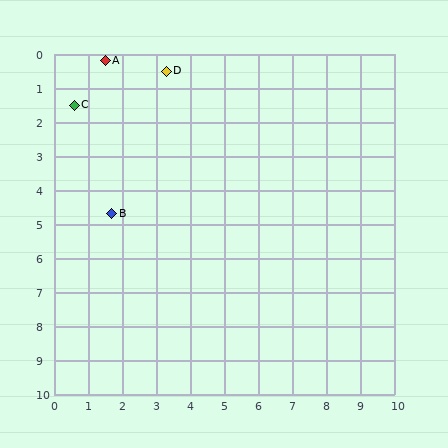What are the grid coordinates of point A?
Point A is at approximately (1.5, 0.2).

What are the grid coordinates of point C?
Point C is at approximately (0.6, 1.5).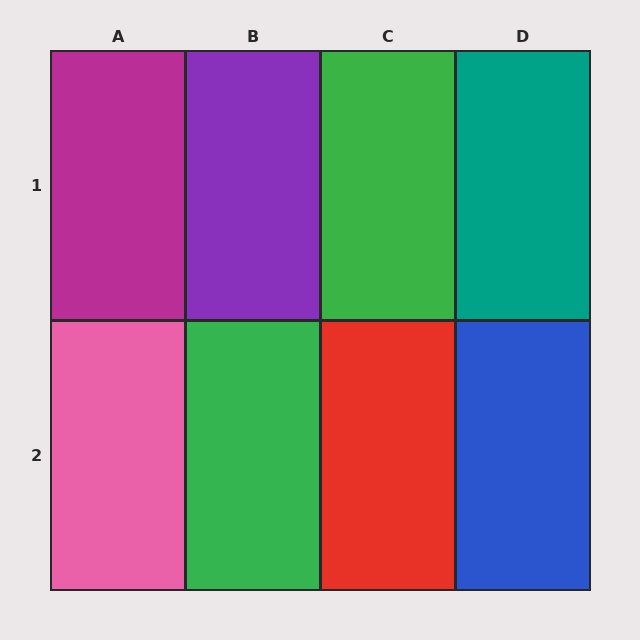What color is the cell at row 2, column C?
Red.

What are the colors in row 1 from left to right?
Magenta, purple, green, teal.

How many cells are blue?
1 cell is blue.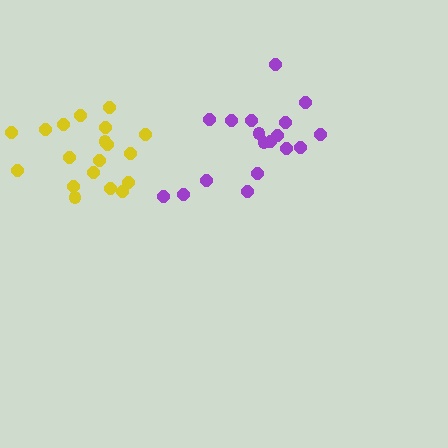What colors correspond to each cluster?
The clusters are colored: yellow, purple.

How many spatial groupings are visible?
There are 2 spatial groupings.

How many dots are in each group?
Group 1: 19 dots, Group 2: 18 dots (37 total).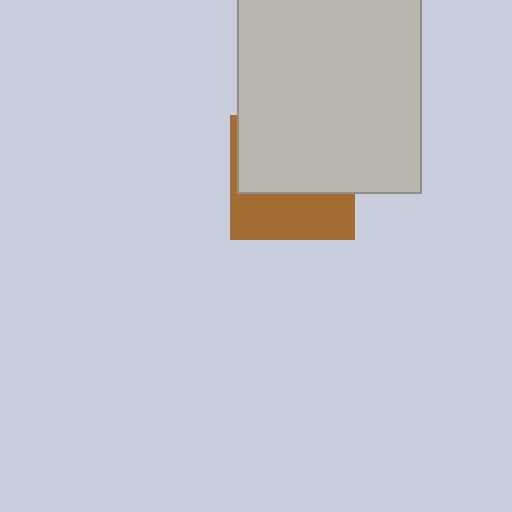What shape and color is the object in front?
The object in front is a light gray rectangle.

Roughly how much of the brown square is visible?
A small part of it is visible (roughly 41%).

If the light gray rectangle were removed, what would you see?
You would see the complete brown square.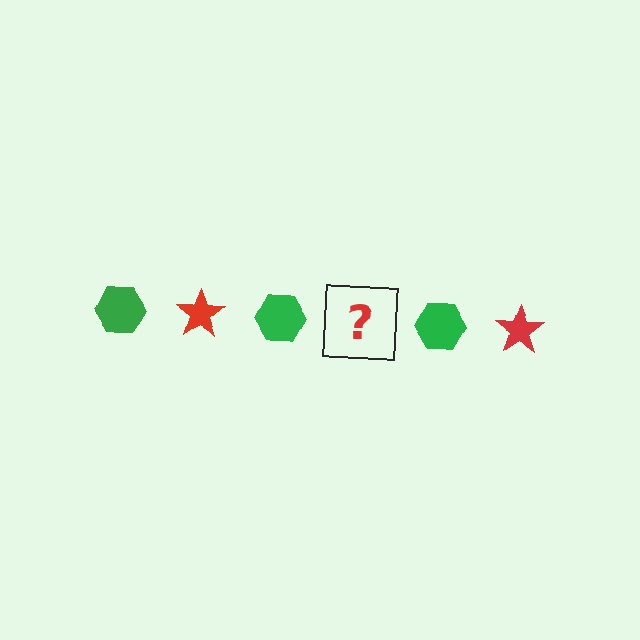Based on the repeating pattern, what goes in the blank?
The blank should be a red star.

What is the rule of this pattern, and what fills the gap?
The rule is that the pattern alternates between green hexagon and red star. The gap should be filled with a red star.